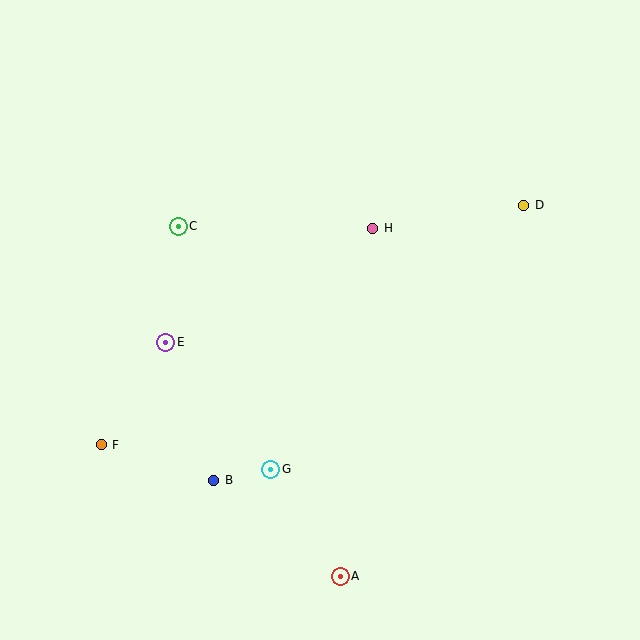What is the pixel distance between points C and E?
The distance between C and E is 116 pixels.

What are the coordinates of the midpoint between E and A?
The midpoint between E and A is at (253, 459).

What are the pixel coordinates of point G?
Point G is at (271, 469).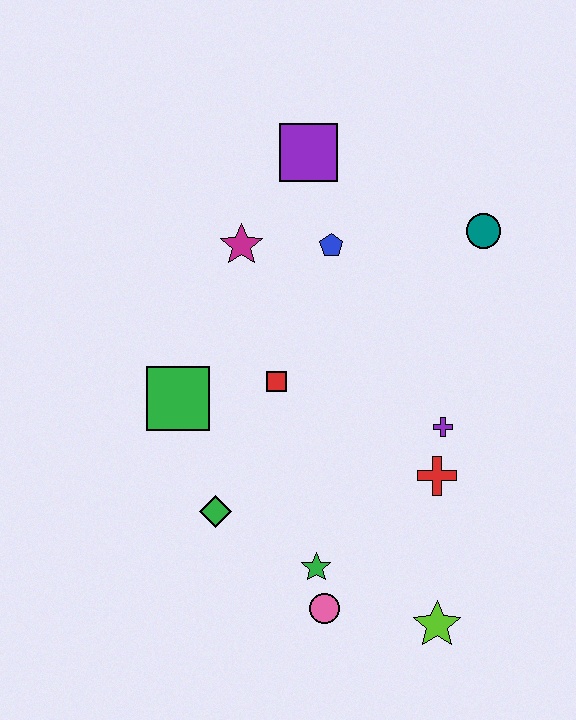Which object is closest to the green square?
The red square is closest to the green square.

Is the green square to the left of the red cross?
Yes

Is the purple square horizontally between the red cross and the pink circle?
No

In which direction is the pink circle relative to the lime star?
The pink circle is to the left of the lime star.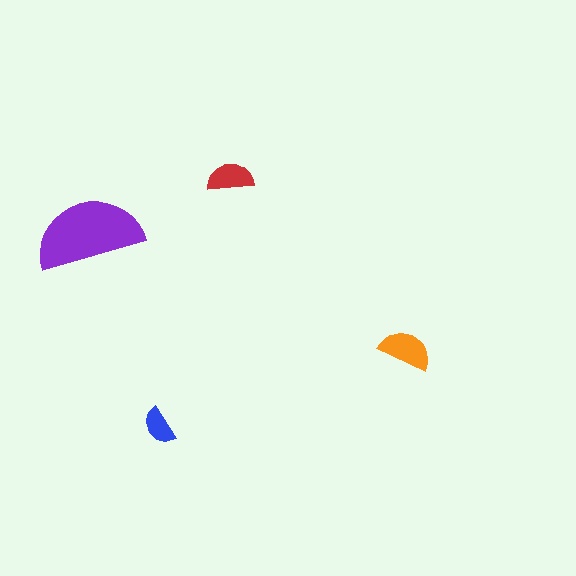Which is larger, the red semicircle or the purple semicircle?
The purple one.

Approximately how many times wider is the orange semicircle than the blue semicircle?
About 1.5 times wider.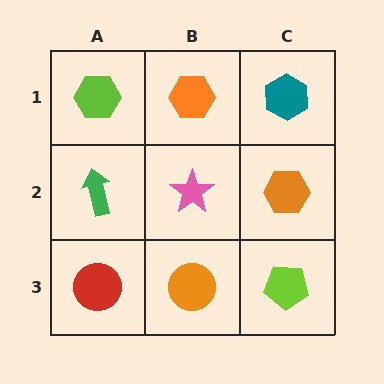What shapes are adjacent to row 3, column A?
A green arrow (row 2, column A), an orange circle (row 3, column B).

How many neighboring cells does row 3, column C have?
2.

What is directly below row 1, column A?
A green arrow.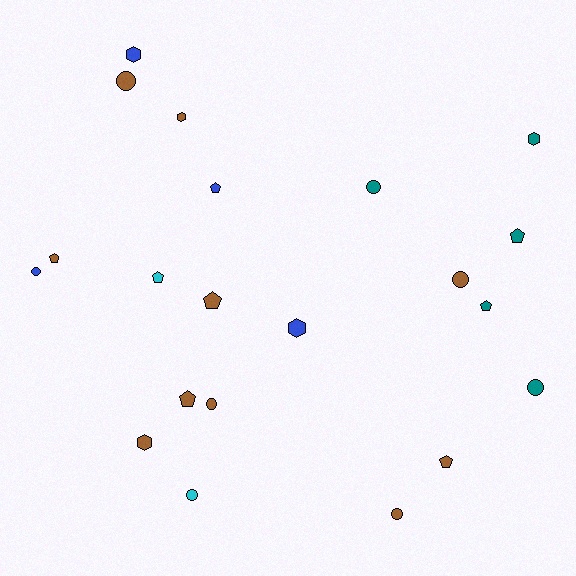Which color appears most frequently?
Brown, with 10 objects.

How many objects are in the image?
There are 21 objects.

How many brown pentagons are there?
There are 4 brown pentagons.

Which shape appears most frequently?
Circle, with 8 objects.